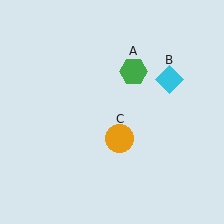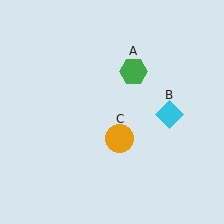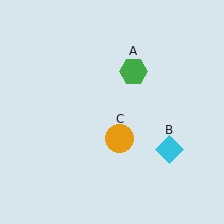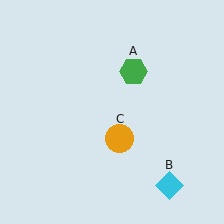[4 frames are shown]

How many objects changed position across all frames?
1 object changed position: cyan diamond (object B).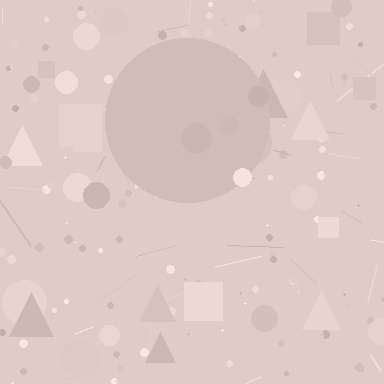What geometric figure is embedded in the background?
A circle is embedded in the background.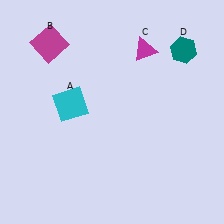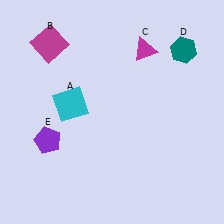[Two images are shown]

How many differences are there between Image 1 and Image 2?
There is 1 difference between the two images.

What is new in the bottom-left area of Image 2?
A purple pentagon (E) was added in the bottom-left area of Image 2.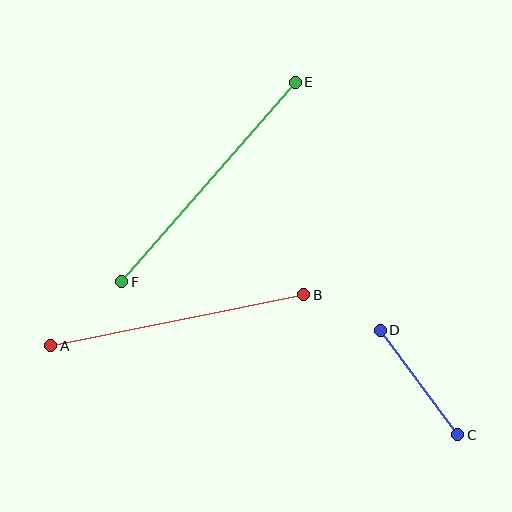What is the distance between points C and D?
The distance is approximately 130 pixels.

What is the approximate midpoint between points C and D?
The midpoint is at approximately (419, 383) pixels.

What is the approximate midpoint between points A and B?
The midpoint is at approximately (177, 320) pixels.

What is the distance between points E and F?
The distance is approximately 264 pixels.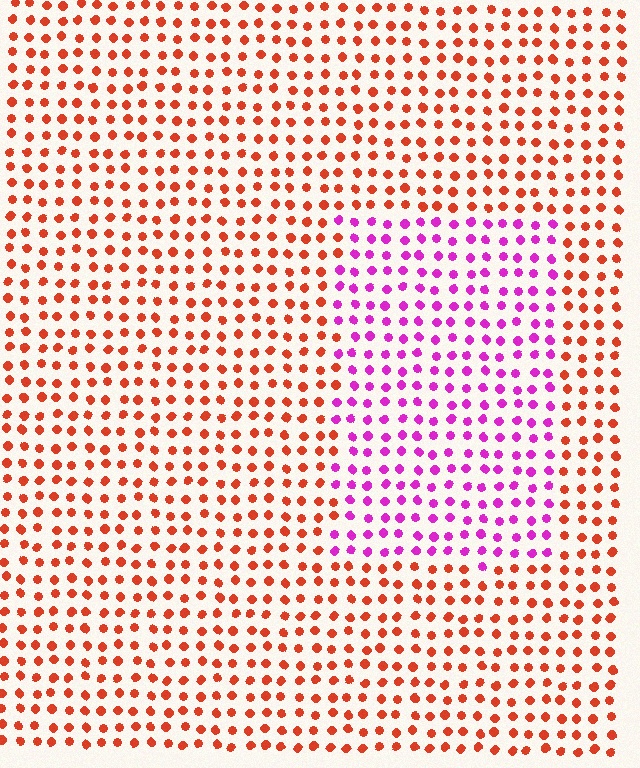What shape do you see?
I see a rectangle.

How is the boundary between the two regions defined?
The boundary is defined purely by a slight shift in hue (about 63 degrees). Spacing, size, and orientation are identical on both sides.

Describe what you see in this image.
The image is filled with small red elements in a uniform arrangement. A rectangle-shaped region is visible where the elements are tinted to a slightly different hue, forming a subtle color boundary.